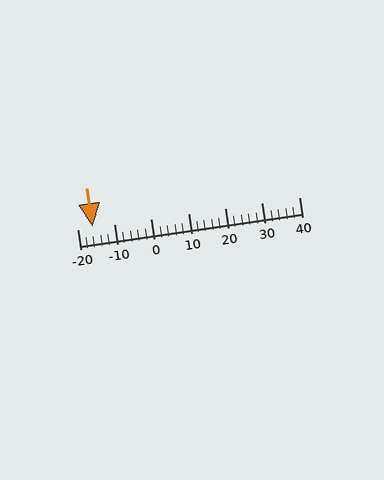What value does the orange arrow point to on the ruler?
The orange arrow points to approximately -16.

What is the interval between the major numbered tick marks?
The major tick marks are spaced 10 units apart.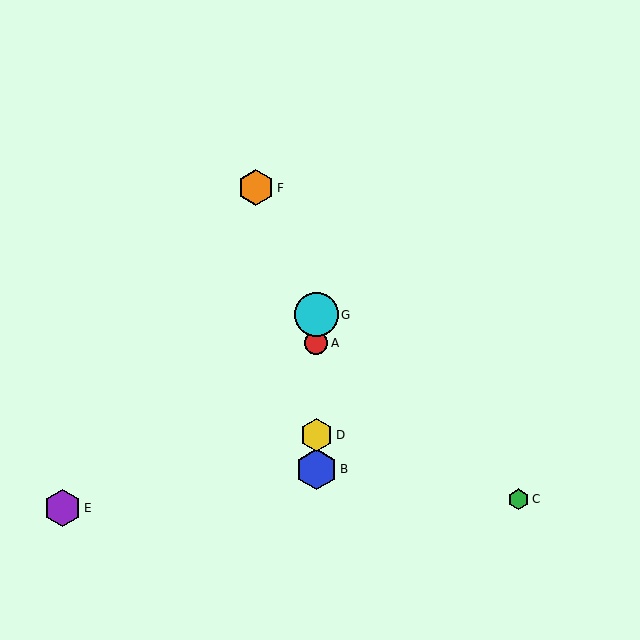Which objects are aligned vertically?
Objects A, B, D, G are aligned vertically.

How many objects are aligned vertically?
4 objects (A, B, D, G) are aligned vertically.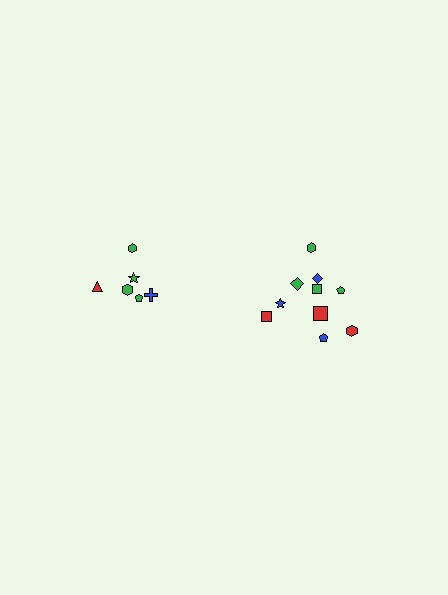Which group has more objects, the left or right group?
The right group.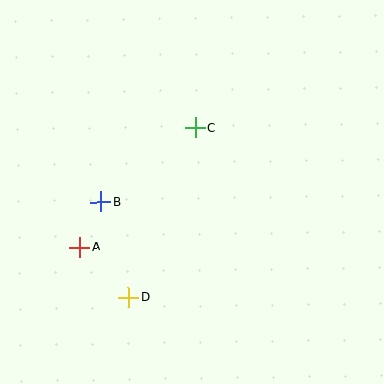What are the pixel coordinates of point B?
Point B is at (101, 202).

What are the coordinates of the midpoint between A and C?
The midpoint between A and C is at (137, 188).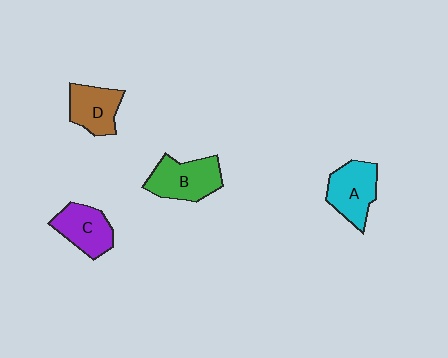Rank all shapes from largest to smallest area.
From largest to smallest: B (green), A (cyan), C (purple), D (brown).